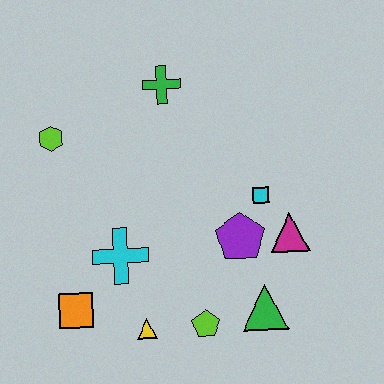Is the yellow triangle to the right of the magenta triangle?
No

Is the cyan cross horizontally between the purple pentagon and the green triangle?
No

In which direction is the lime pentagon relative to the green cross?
The lime pentagon is below the green cross.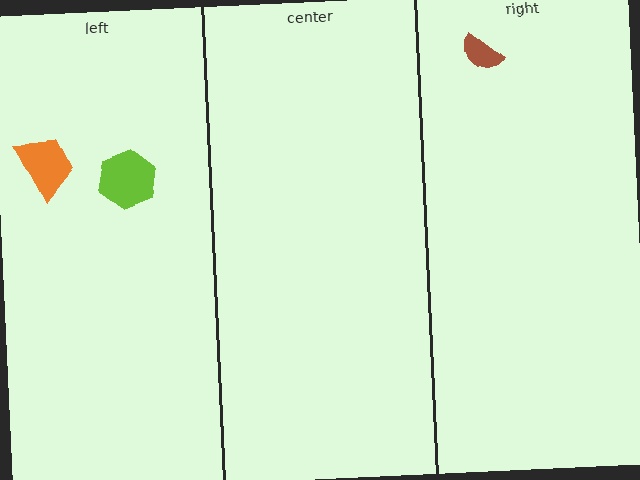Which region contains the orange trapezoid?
The left region.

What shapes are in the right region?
The brown semicircle.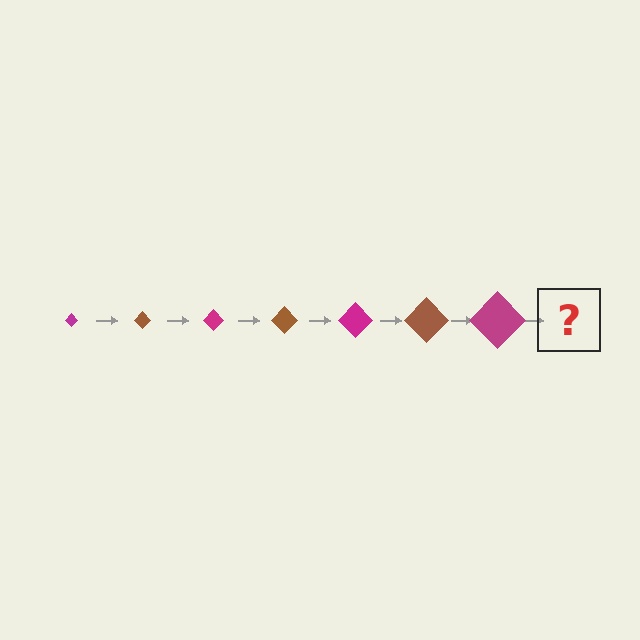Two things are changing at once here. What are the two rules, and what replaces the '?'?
The two rules are that the diamond grows larger each step and the color cycles through magenta and brown. The '?' should be a brown diamond, larger than the previous one.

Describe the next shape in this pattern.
It should be a brown diamond, larger than the previous one.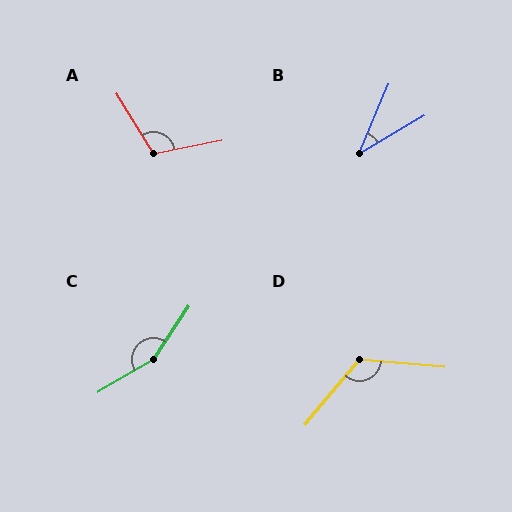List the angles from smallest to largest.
B (36°), A (111°), D (125°), C (155°).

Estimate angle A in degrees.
Approximately 111 degrees.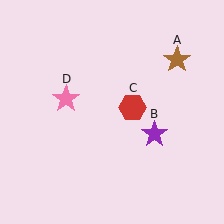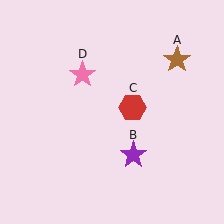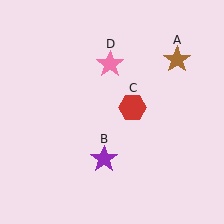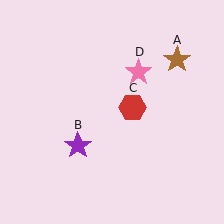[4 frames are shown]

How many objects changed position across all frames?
2 objects changed position: purple star (object B), pink star (object D).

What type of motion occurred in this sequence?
The purple star (object B), pink star (object D) rotated clockwise around the center of the scene.